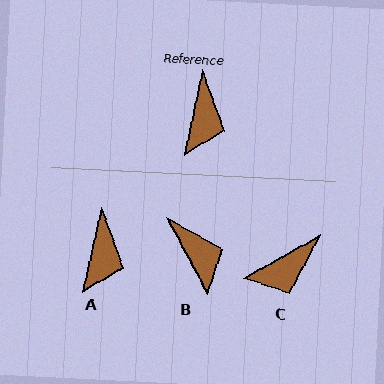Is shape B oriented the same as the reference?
No, it is off by about 41 degrees.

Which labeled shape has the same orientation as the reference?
A.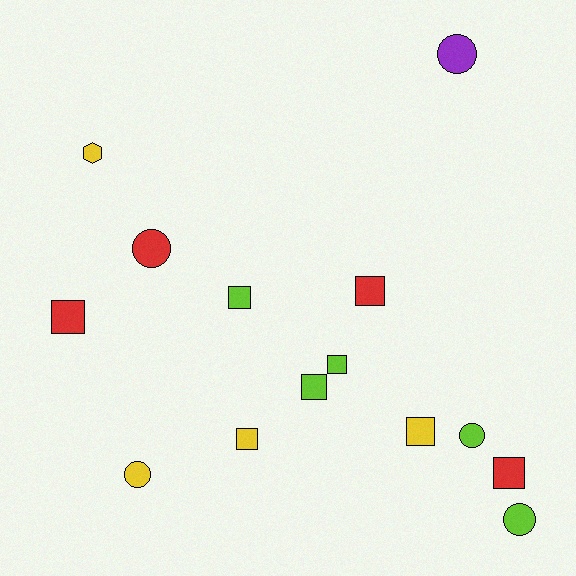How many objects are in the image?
There are 14 objects.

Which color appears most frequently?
Lime, with 5 objects.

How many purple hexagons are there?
There are no purple hexagons.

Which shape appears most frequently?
Square, with 8 objects.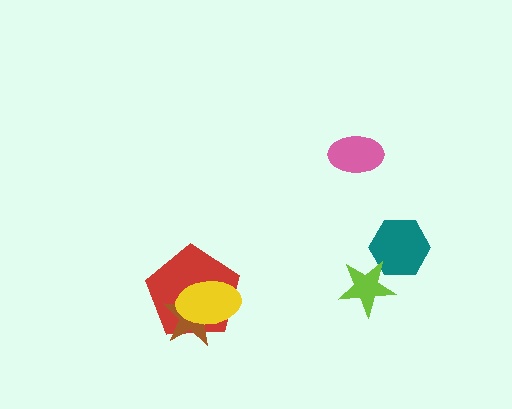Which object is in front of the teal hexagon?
The lime star is in front of the teal hexagon.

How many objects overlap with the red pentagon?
2 objects overlap with the red pentagon.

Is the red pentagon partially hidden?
Yes, it is partially covered by another shape.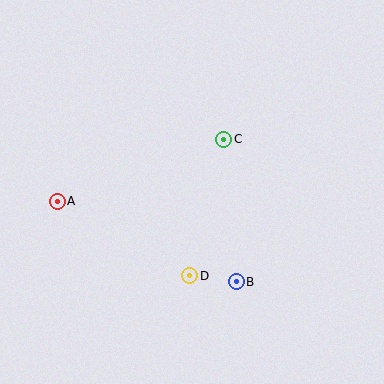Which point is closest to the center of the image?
Point C at (224, 139) is closest to the center.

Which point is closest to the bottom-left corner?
Point A is closest to the bottom-left corner.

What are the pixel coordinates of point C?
Point C is at (224, 139).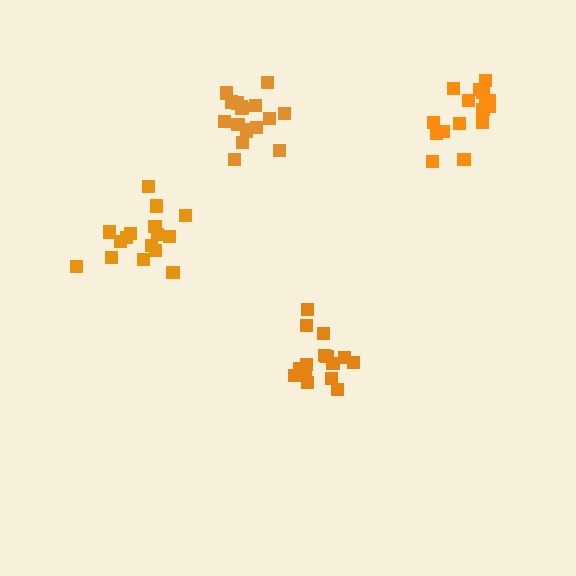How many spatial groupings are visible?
There are 4 spatial groupings.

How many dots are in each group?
Group 1: 17 dots, Group 2: 16 dots, Group 3: 16 dots, Group 4: 17 dots (66 total).